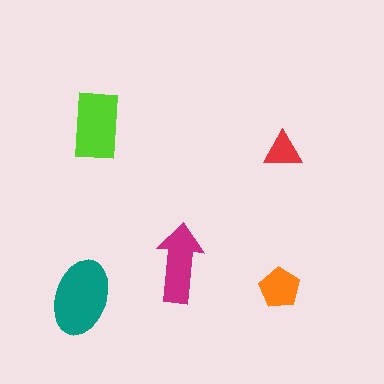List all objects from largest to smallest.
The teal ellipse, the lime rectangle, the magenta arrow, the orange pentagon, the red triangle.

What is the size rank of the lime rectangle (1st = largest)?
2nd.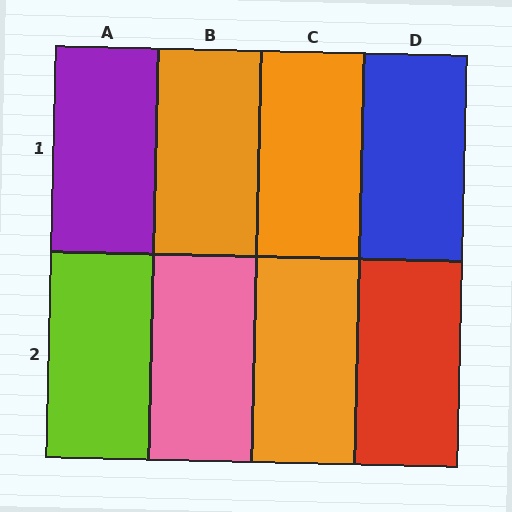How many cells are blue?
1 cell is blue.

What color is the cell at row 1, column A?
Purple.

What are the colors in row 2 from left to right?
Lime, pink, orange, red.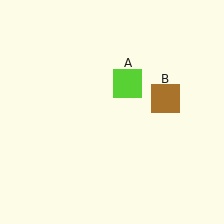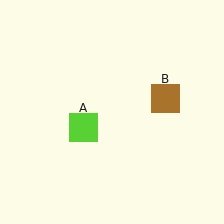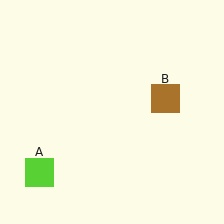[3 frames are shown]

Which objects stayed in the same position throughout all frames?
Brown square (object B) remained stationary.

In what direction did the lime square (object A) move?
The lime square (object A) moved down and to the left.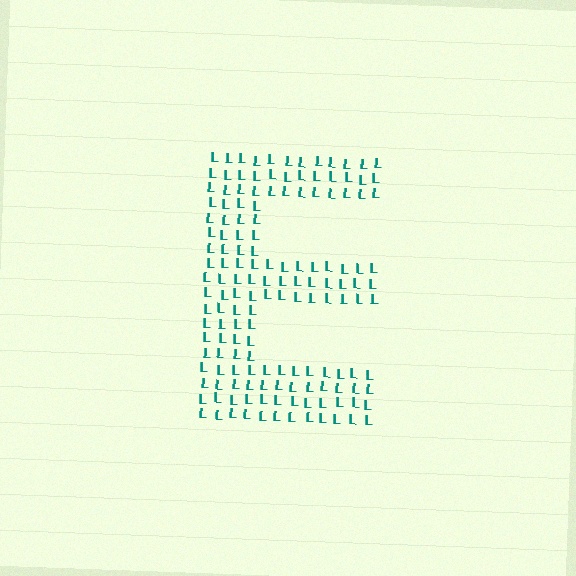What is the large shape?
The large shape is the letter E.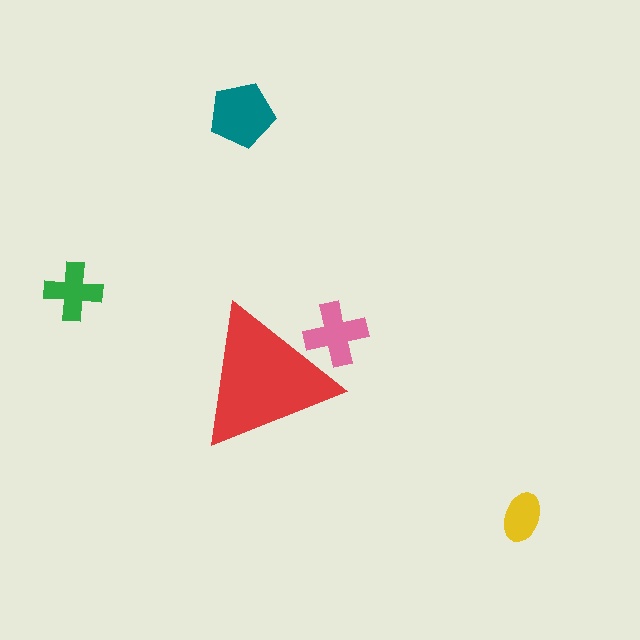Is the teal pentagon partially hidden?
No, the teal pentagon is fully visible.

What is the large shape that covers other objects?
A red triangle.